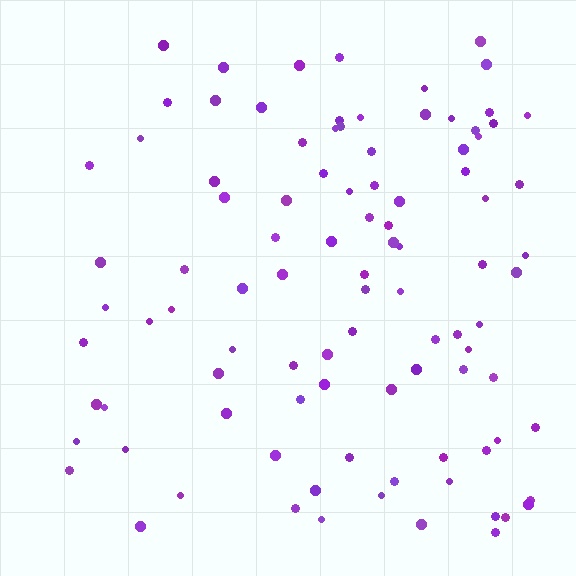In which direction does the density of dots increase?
From left to right, with the right side densest.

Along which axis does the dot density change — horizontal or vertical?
Horizontal.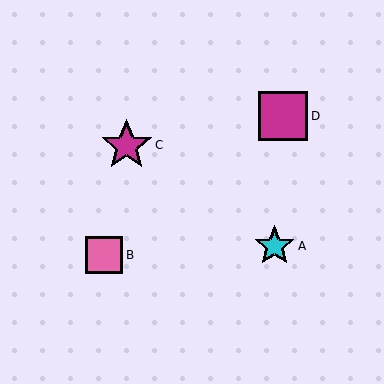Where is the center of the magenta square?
The center of the magenta square is at (283, 116).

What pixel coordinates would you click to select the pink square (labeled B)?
Click at (104, 255) to select the pink square B.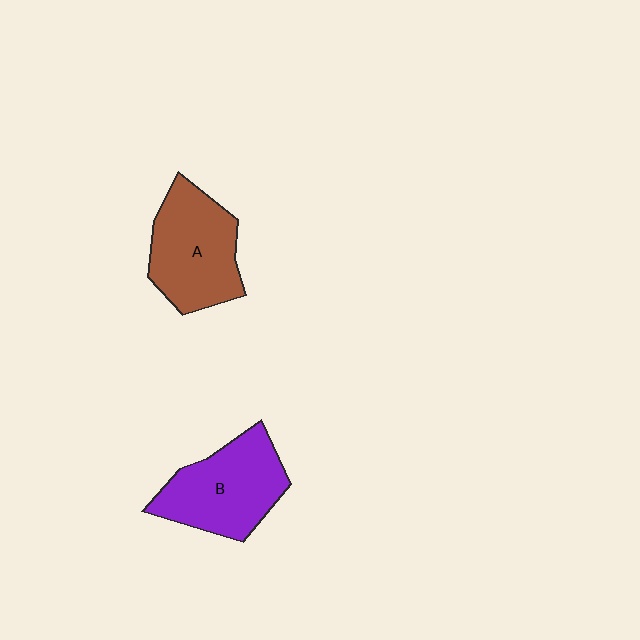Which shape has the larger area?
Shape B (purple).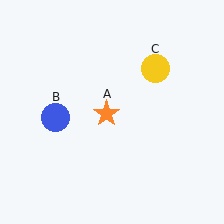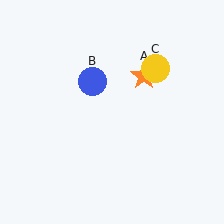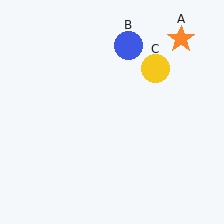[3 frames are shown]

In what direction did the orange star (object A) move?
The orange star (object A) moved up and to the right.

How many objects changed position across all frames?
2 objects changed position: orange star (object A), blue circle (object B).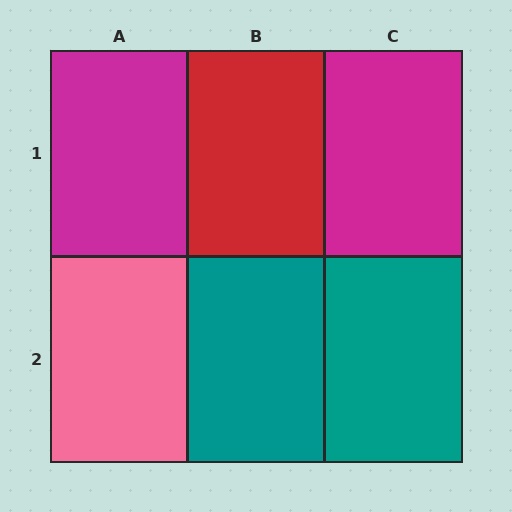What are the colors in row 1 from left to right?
Magenta, red, magenta.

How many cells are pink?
1 cell is pink.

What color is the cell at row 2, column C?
Teal.